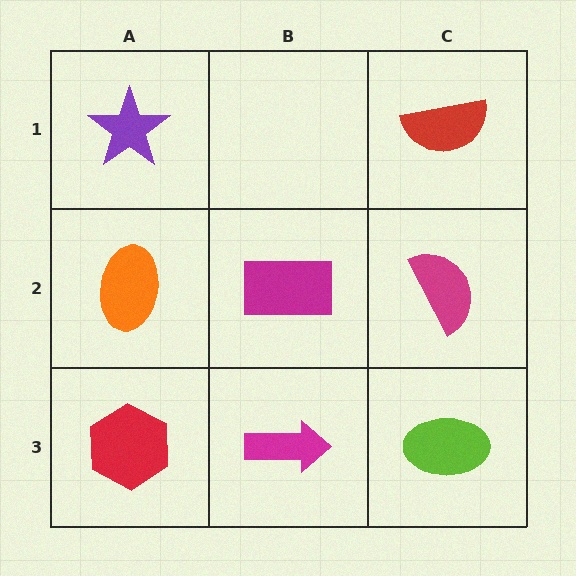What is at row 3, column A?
A red hexagon.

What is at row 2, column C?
A magenta semicircle.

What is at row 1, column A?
A purple star.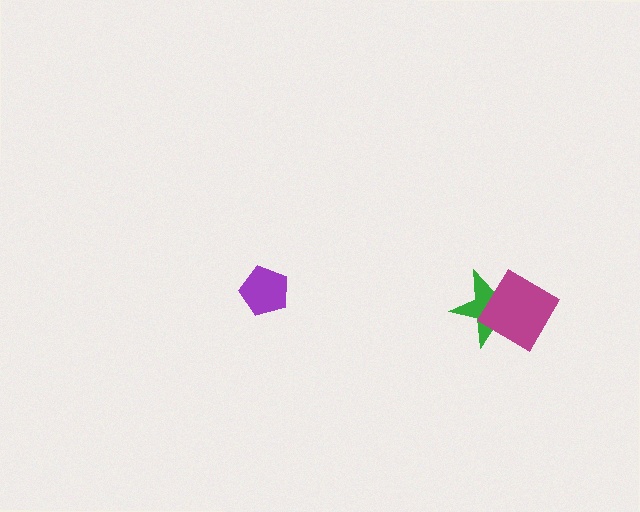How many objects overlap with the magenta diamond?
1 object overlaps with the magenta diamond.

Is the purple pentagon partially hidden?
No, no other shape covers it.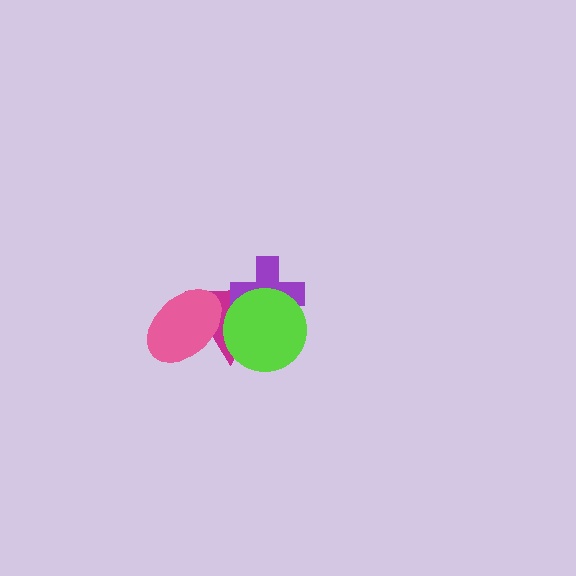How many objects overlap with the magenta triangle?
3 objects overlap with the magenta triangle.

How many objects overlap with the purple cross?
2 objects overlap with the purple cross.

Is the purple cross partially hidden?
Yes, it is partially covered by another shape.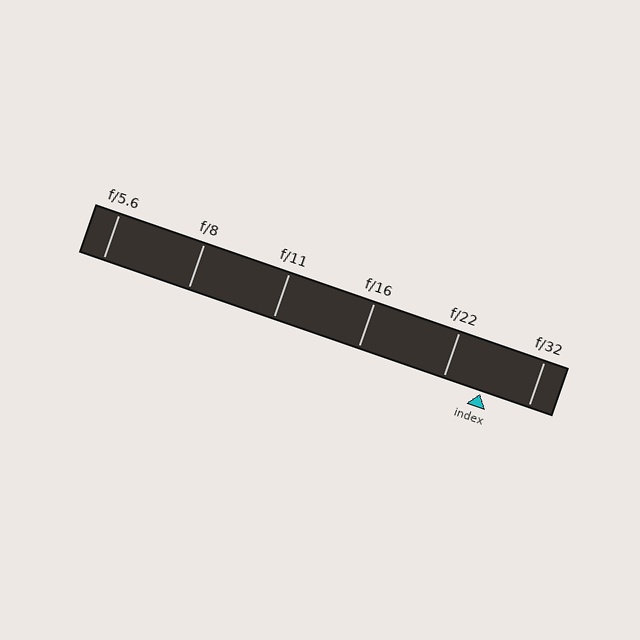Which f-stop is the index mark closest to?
The index mark is closest to f/22.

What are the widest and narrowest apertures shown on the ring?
The widest aperture shown is f/5.6 and the narrowest is f/32.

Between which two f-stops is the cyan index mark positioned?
The index mark is between f/22 and f/32.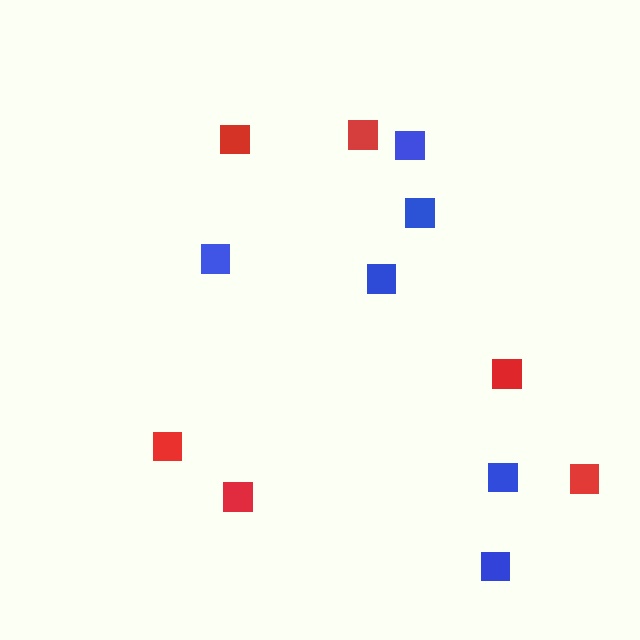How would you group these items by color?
There are 2 groups: one group of red squares (6) and one group of blue squares (6).